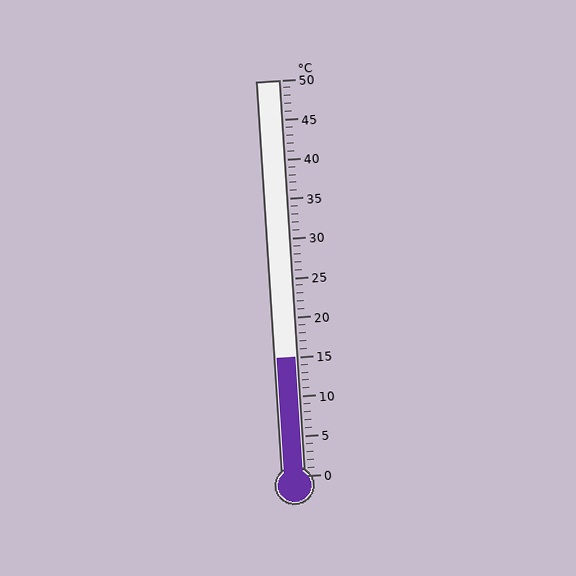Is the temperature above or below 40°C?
The temperature is below 40°C.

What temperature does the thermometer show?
The thermometer shows approximately 15°C.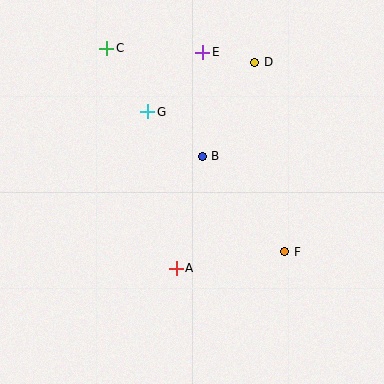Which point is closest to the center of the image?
Point B at (202, 156) is closest to the center.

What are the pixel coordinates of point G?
Point G is at (148, 112).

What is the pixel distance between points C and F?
The distance between C and F is 270 pixels.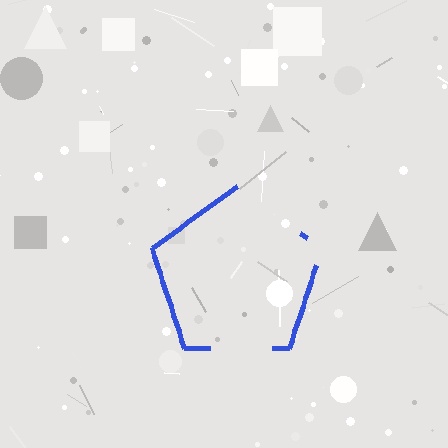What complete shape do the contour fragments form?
The contour fragments form a pentagon.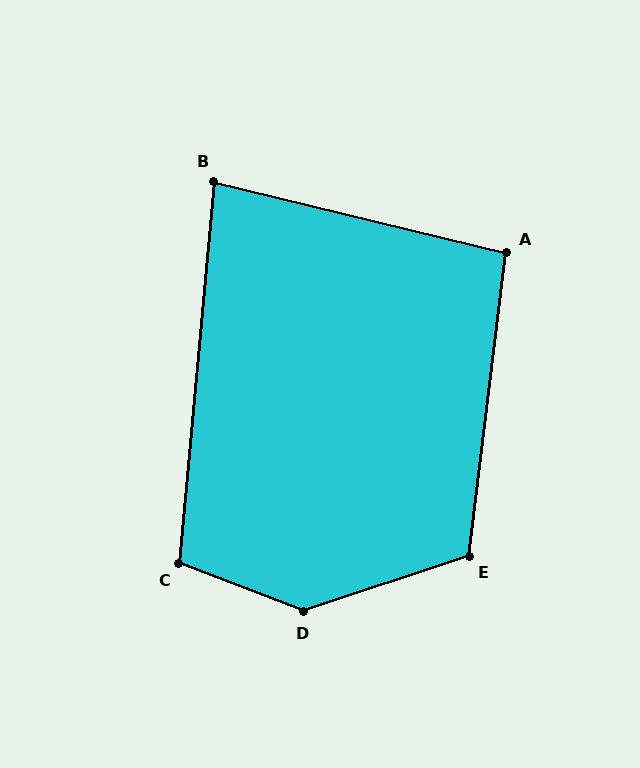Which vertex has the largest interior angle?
D, at approximately 140 degrees.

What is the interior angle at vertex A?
Approximately 97 degrees (obtuse).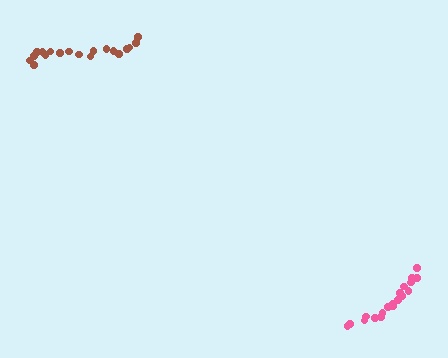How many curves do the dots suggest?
There are 2 distinct paths.